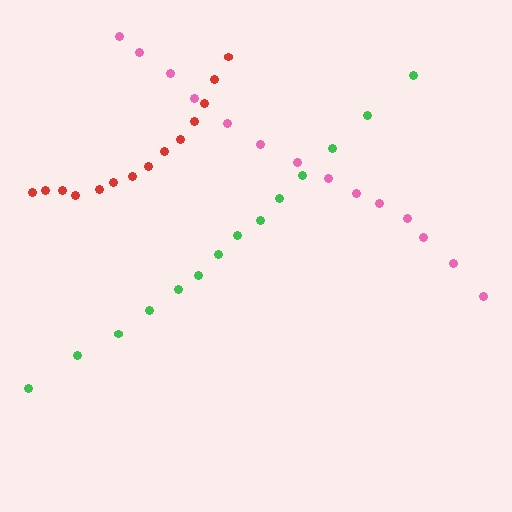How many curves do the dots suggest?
There are 3 distinct paths.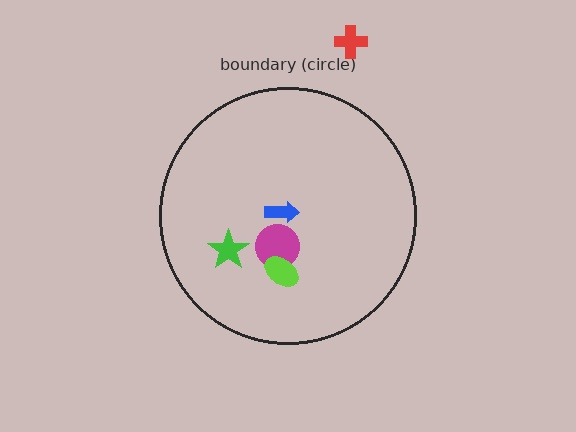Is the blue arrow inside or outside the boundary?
Inside.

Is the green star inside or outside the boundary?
Inside.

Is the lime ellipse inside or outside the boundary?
Inside.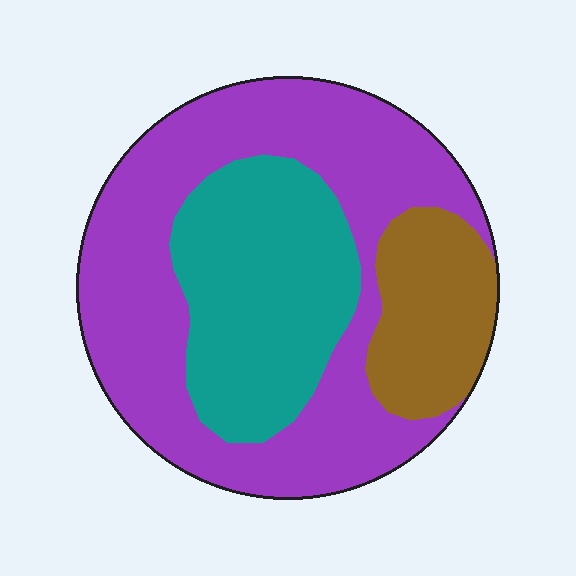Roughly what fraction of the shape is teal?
Teal covers 29% of the shape.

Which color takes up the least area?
Brown, at roughly 15%.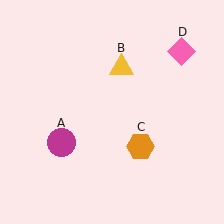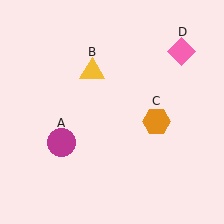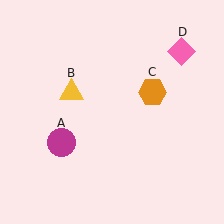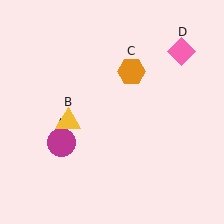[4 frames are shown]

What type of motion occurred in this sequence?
The yellow triangle (object B), orange hexagon (object C) rotated counterclockwise around the center of the scene.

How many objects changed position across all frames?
2 objects changed position: yellow triangle (object B), orange hexagon (object C).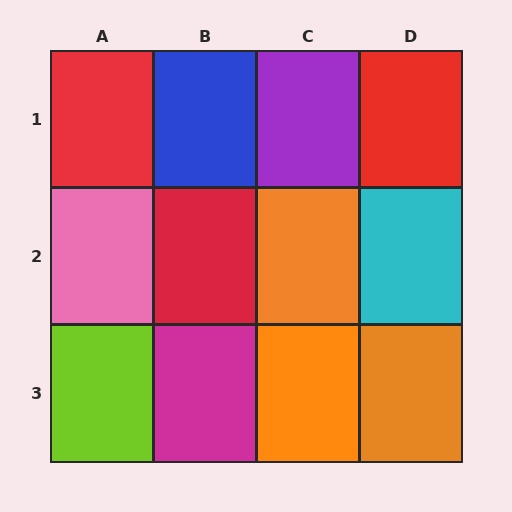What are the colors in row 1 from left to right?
Red, blue, purple, red.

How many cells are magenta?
1 cell is magenta.